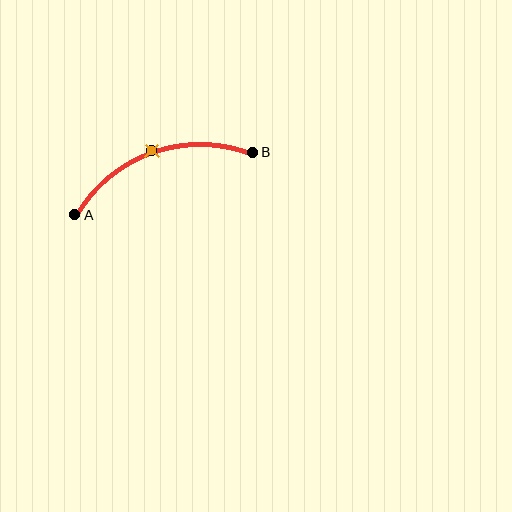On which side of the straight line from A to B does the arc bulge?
The arc bulges above the straight line connecting A and B.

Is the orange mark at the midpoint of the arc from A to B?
Yes. The orange mark lies on the arc at equal arc-length from both A and B — it is the arc midpoint.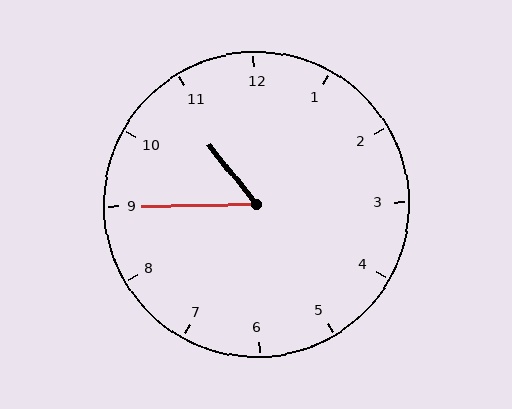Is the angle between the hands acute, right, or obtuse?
It is acute.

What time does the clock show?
10:45.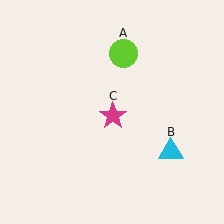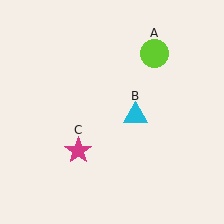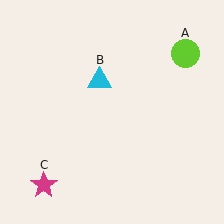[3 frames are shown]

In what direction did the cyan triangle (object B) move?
The cyan triangle (object B) moved up and to the left.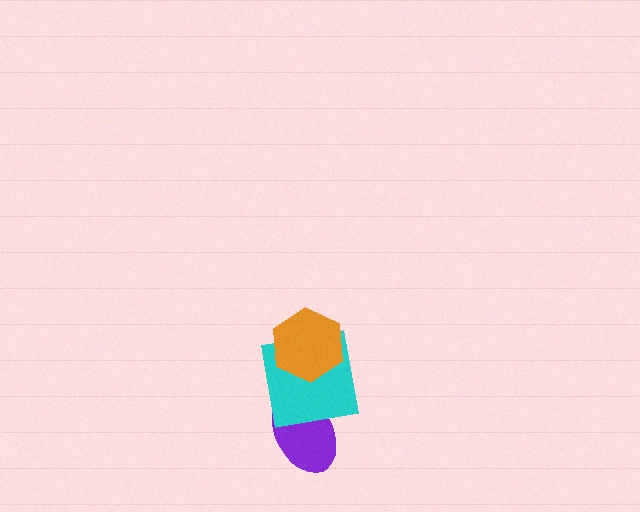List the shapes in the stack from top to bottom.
From top to bottom: the orange hexagon, the cyan square, the purple ellipse.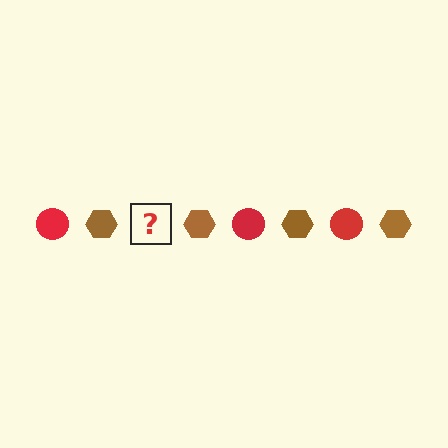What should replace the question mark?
The question mark should be replaced with a red circle.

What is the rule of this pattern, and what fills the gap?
The rule is that the pattern alternates between red circle and brown hexagon. The gap should be filled with a red circle.